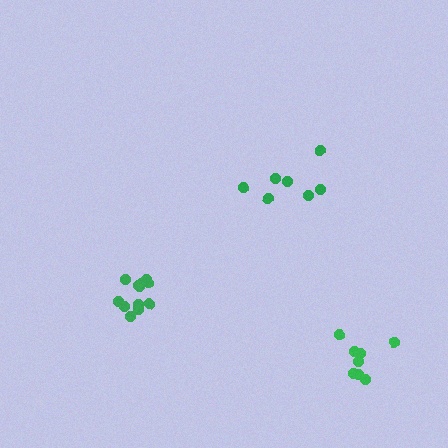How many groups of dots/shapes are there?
There are 3 groups.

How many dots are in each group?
Group 1: 12 dots, Group 2: 7 dots, Group 3: 8 dots (27 total).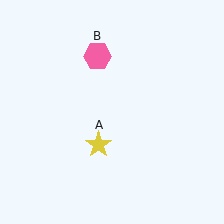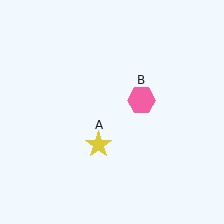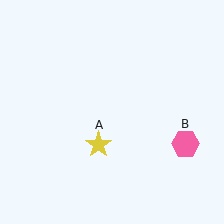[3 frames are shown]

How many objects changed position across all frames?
1 object changed position: pink hexagon (object B).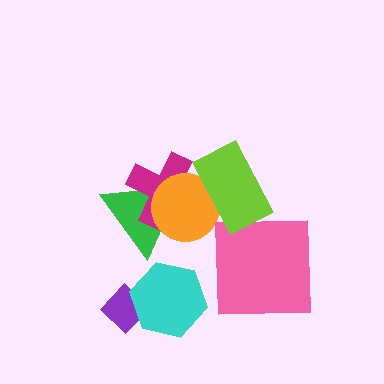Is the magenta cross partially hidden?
Yes, it is partially covered by another shape.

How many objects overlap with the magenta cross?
3 objects overlap with the magenta cross.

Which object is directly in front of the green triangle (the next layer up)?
The magenta cross is directly in front of the green triangle.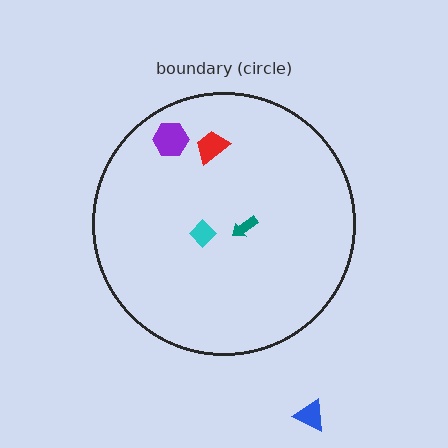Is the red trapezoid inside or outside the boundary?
Inside.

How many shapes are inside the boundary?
4 inside, 1 outside.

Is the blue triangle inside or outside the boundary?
Outside.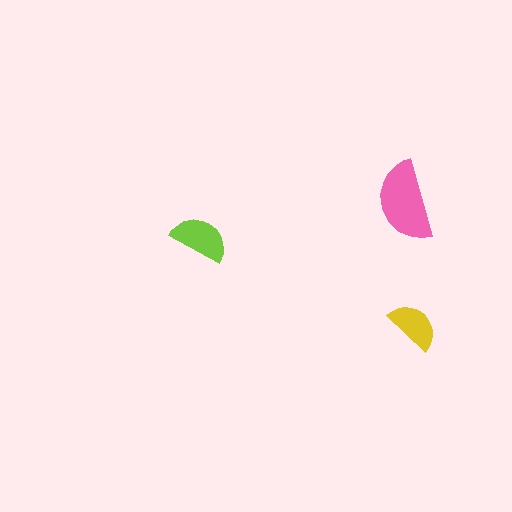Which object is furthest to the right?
The yellow semicircle is rightmost.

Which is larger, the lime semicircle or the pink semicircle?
The pink one.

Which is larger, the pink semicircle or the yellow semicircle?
The pink one.